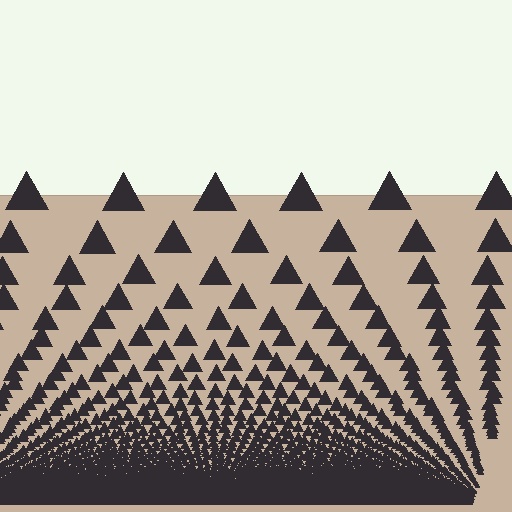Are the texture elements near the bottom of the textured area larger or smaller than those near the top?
Smaller. The gradient is inverted — elements near the bottom are smaller and denser.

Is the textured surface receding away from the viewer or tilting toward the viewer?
The surface appears to tilt toward the viewer. Texture elements get larger and sparser toward the top.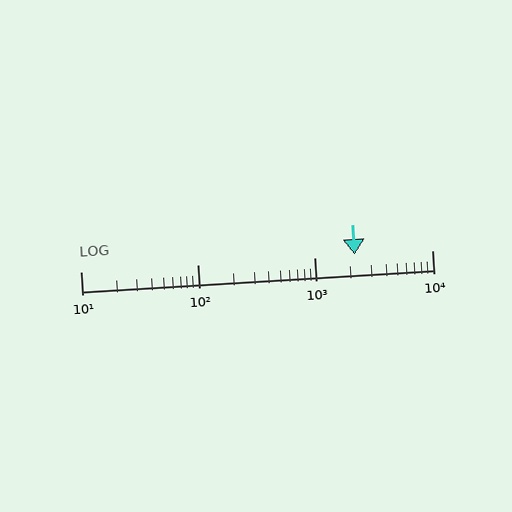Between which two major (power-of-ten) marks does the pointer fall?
The pointer is between 1000 and 10000.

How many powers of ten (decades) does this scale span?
The scale spans 3 decades, from 10 to 10000.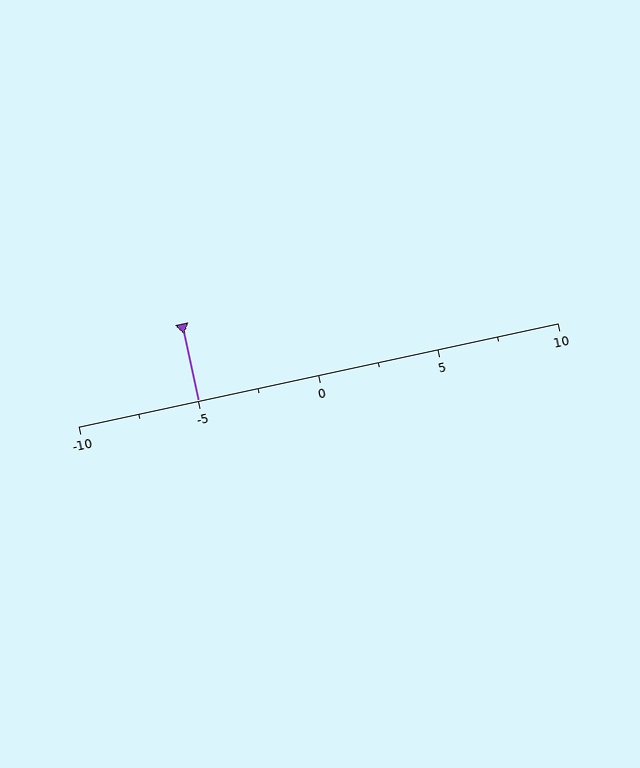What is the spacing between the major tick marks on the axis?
The major ticks are spaced 5 apart.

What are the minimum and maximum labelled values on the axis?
The axis runs from -10 to 10.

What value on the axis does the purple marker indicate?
The marker indicates approximately -5.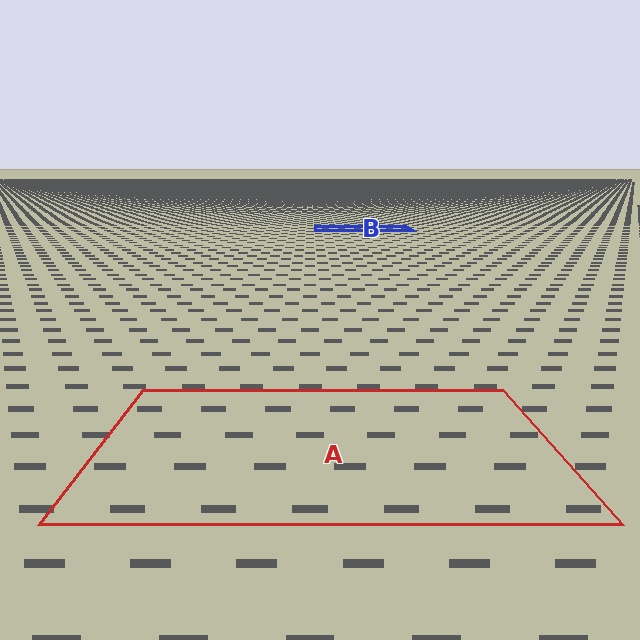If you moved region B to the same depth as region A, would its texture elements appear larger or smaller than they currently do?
They would appear larger. At a closer depth, the same texture elements are projected at a bigger on-screen size.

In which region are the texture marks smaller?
The texture marks are smaller in region B, because it is farther away.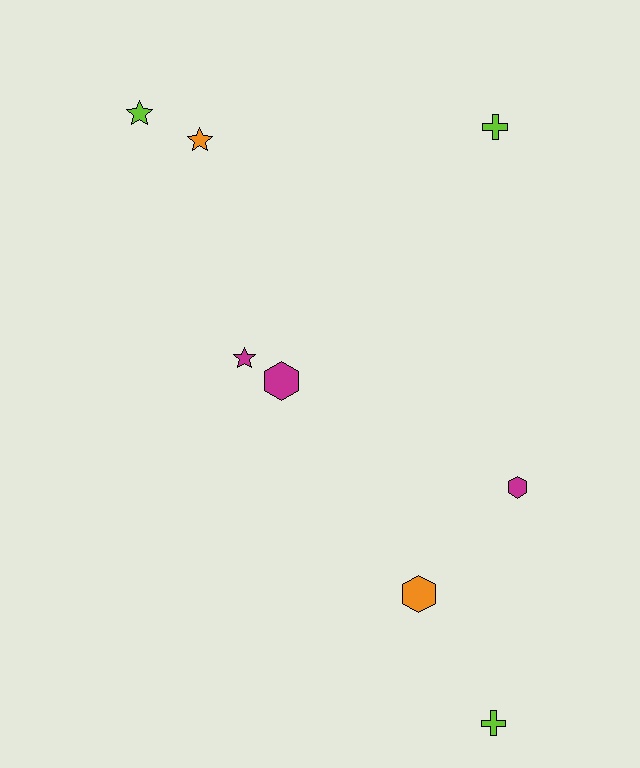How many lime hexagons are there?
There are no lime hexagons.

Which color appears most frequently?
Magenta, with 3 objects.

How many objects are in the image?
There are 8 objects.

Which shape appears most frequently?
Star, with 3 objects.